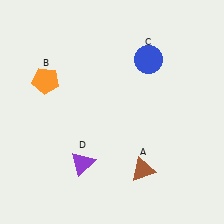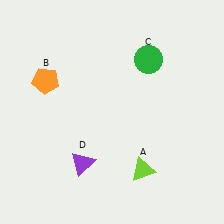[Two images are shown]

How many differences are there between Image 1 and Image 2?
There are 2 differences between the two images.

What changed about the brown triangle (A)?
In Image 1, A is brown. In Image 2, it changed to lime.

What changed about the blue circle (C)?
In Image 1, C is blue. In Image 2, it changed to green.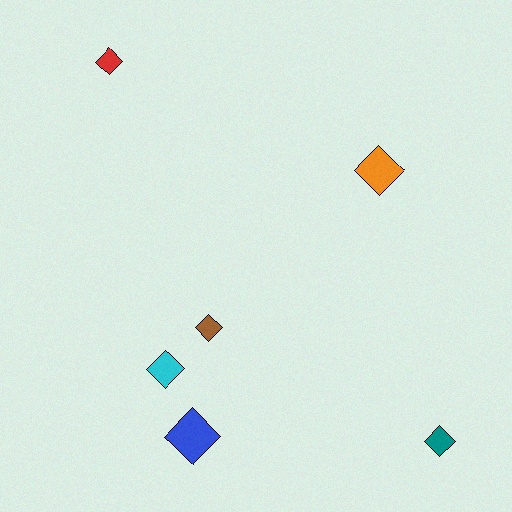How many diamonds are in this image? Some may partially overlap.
There are 6 diamonds.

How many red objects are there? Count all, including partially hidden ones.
There is 1 red object.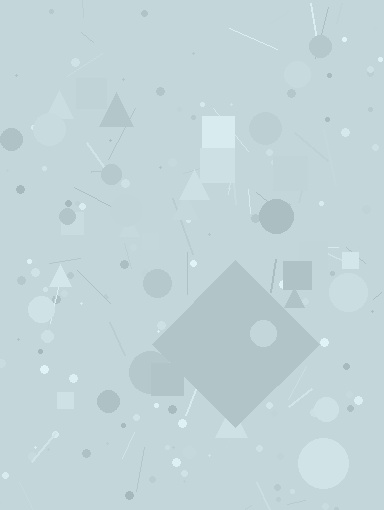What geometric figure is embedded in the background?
A diamond is embedded in the background.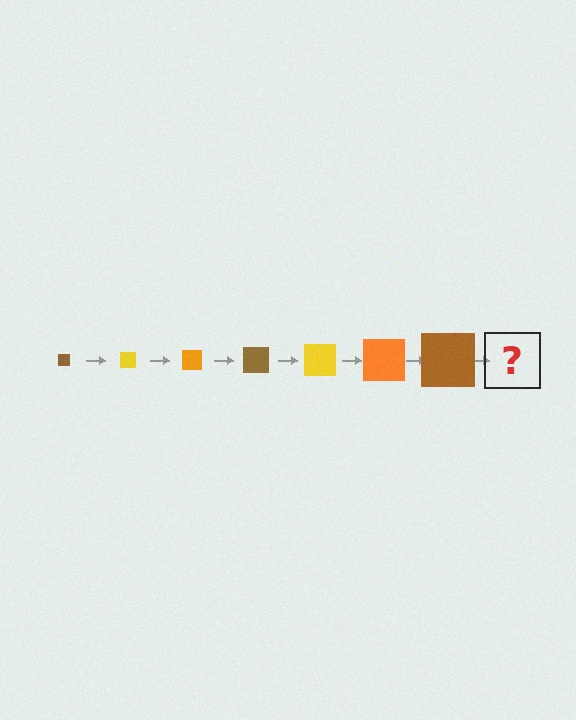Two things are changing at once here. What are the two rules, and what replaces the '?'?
The two rules are that the square grows larger each step and the color cycles through brown, yellow, and orange. The '?' should be a yellow square, larger than the previous one.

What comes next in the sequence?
The next element should be a yellow square, larger than the previous one.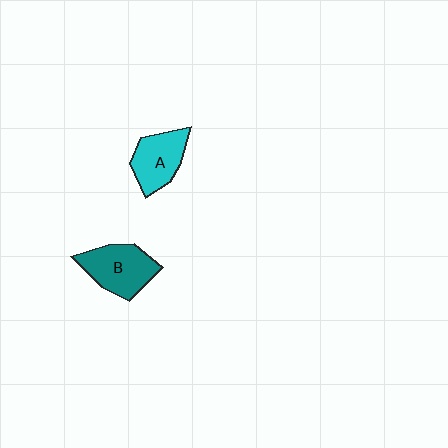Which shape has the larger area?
Shape B (teal).